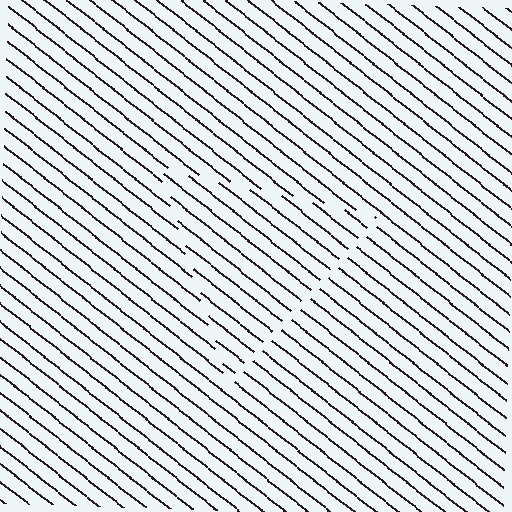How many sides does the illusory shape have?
3 sides — the line-ends trace a triangle.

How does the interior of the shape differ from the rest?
The interior of the shape contains the same grating, shifted by half a period — the contour is defined by the phase discontinuity where line-ends from the inner and outer gratings abut.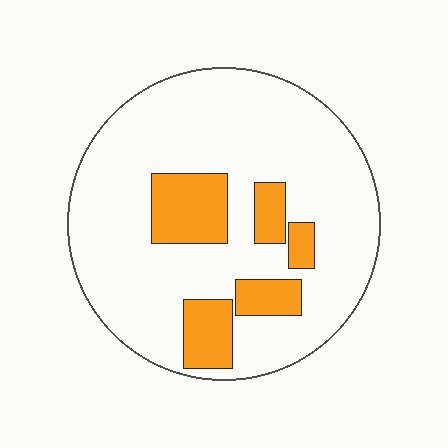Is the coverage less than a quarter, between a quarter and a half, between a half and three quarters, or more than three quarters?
Less than a quarter.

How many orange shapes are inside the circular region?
5.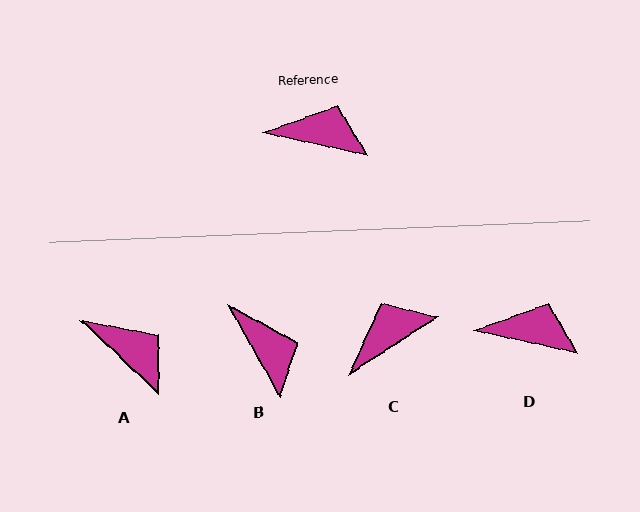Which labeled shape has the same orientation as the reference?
D.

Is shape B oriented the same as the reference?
No, it is off by about 48 degrees.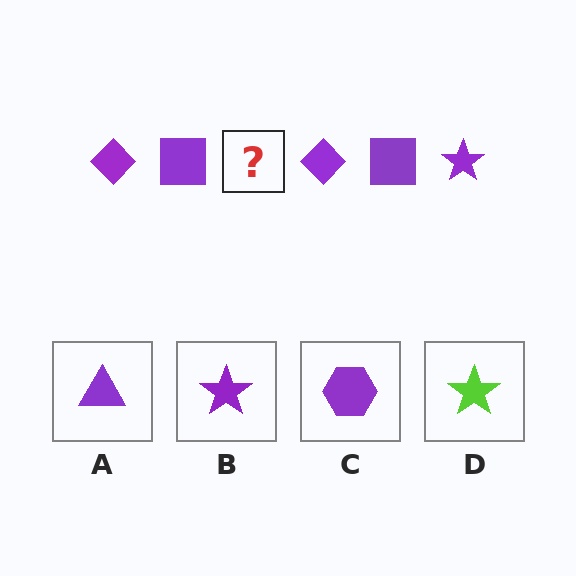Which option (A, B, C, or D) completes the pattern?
B.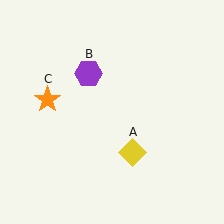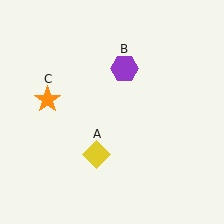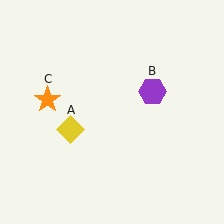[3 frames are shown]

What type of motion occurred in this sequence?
The yellow diamond (object A), purple hexagon (object B) rotated clockwise around the center of the scene.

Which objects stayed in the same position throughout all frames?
Orange star (object C) remained stationary.